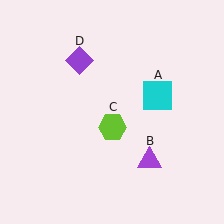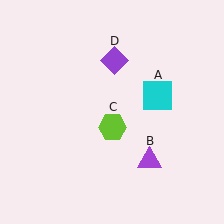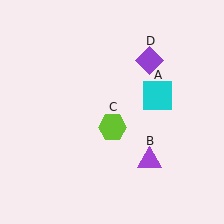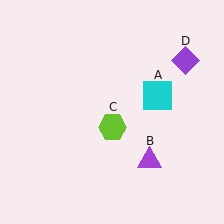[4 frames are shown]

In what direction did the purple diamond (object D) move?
The purple diamond (object D) moved right.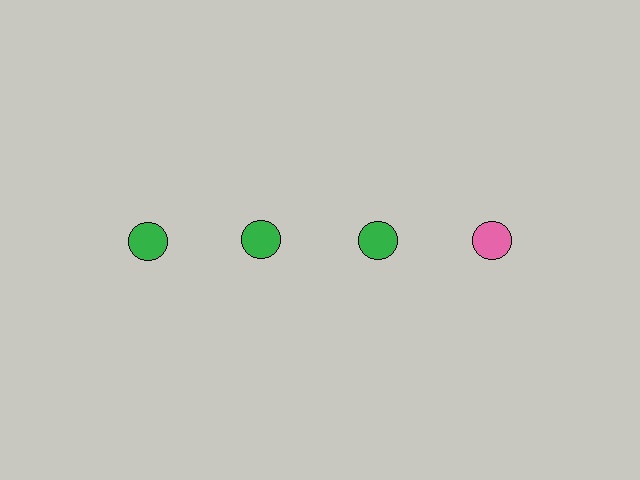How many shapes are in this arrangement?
There are 4 shapes arranged in a grid pattern.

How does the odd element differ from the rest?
It has a different color: pink instead of green.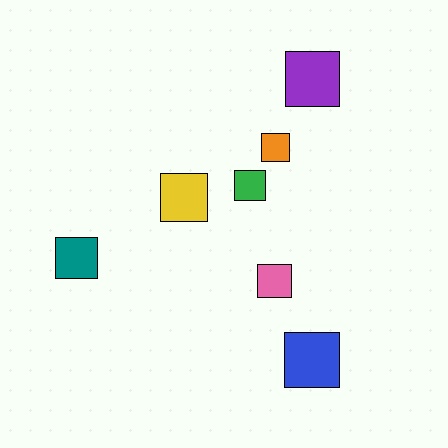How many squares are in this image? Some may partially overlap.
There are 7 squares.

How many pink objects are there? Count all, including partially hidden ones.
There is 1 pink object.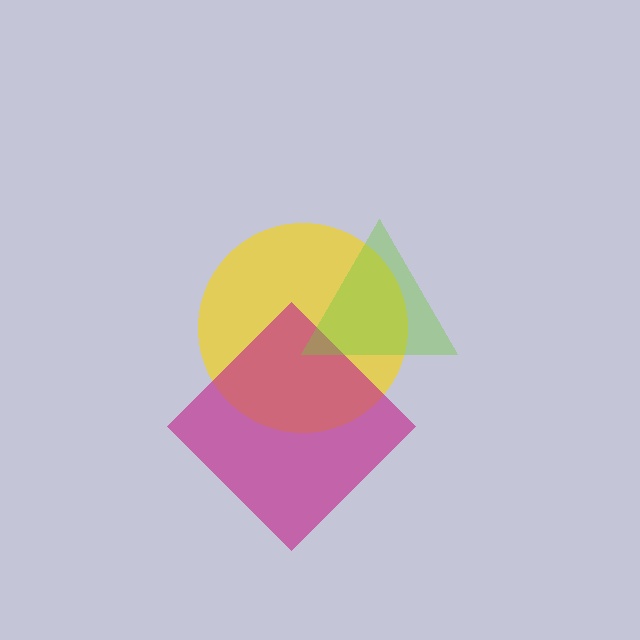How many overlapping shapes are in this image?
There are 3 overlapping shapes in the image.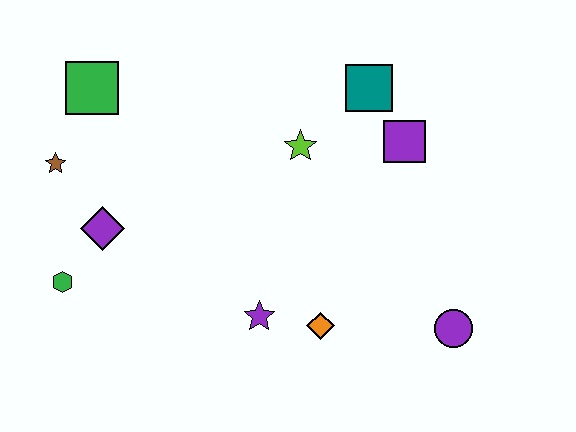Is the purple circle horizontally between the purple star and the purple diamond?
No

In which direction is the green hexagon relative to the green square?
The green hexagon is below the green square.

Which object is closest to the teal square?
The purple square is closest to the teal square.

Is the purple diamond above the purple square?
No